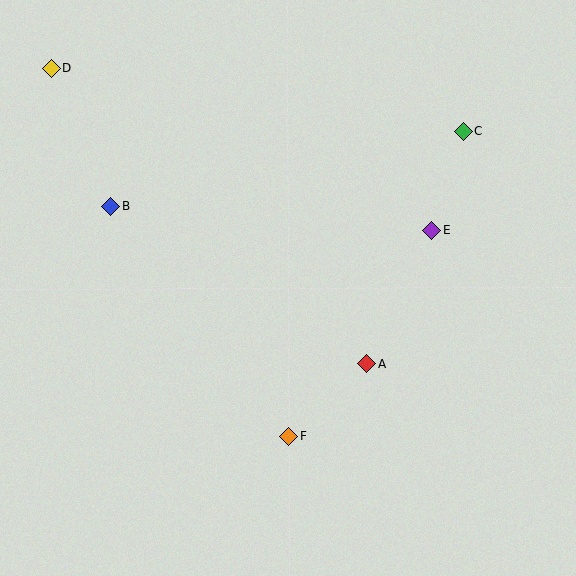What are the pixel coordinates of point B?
Point B is at (111, 206).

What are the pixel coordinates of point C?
Point C is at (463, 131).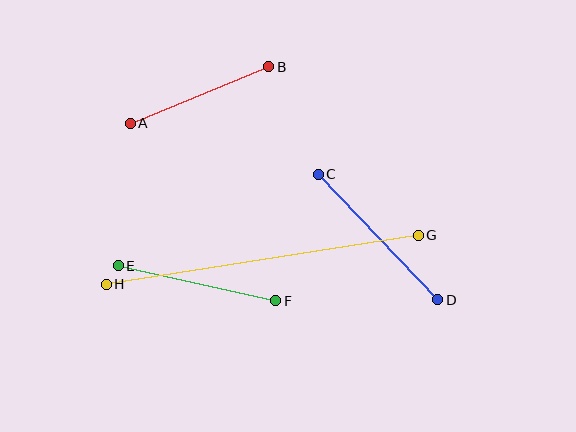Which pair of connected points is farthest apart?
Points G and H are farthest apart.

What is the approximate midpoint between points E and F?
The midpoint is at approximately (197, 283) pixels.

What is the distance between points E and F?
The distance is approximately 161 pixels.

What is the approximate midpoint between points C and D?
The midpoint is at approximately (378, 237) pixels.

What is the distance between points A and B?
The distance is approximately 149 pixels.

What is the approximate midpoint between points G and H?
The midpoint is at approximately (262, 260) pixels.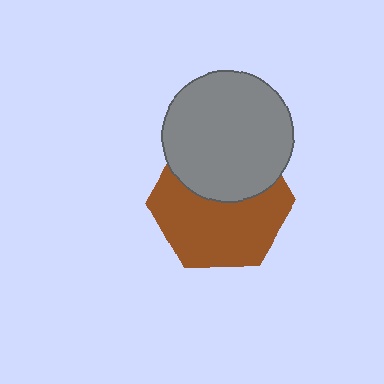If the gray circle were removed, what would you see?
You would see the complete brown hexagon.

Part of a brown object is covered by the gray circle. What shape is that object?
It is a hexagon.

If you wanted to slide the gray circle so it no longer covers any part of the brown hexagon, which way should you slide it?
Slide it up — that is the most direct way to separate the two shapes.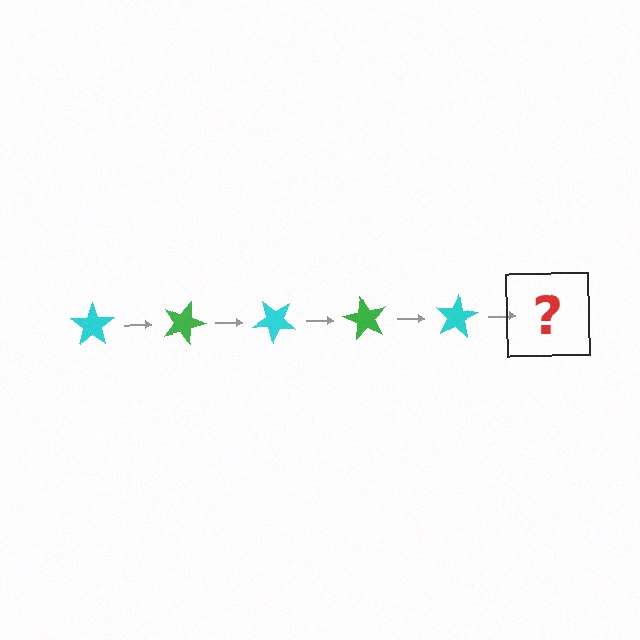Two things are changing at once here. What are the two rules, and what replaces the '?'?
The two rules are that it rotates 20 degrees each step and the color cycles through cyan and green. The '?' should be a green star, rotated 100 degrees from the start.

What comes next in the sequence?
The next element should be a green star, rotated 100 degrees from the start.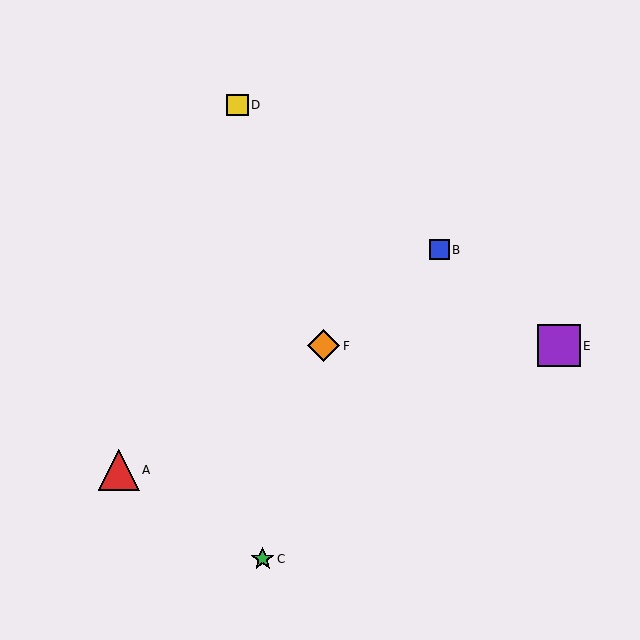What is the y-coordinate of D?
Object D is at y≈105.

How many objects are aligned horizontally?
2 objects (E, F) are aligned horizontally.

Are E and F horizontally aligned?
Yes, both are at y≈346.